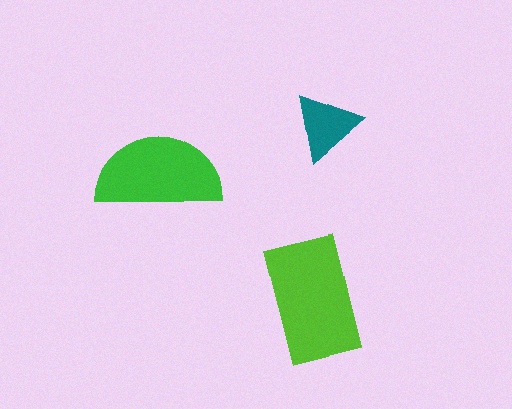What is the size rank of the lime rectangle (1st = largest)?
1st.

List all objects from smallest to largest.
The teal triangle, the green semicircle, the lime rectangle.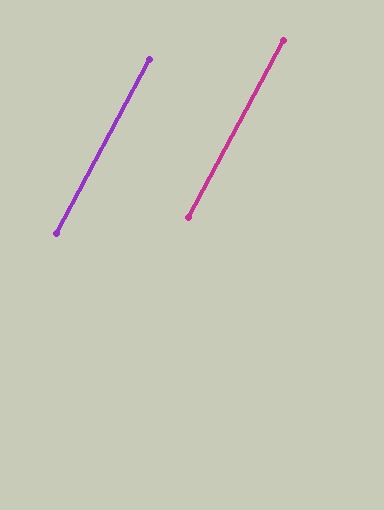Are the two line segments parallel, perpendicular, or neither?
Parallel — their directions differ by only 0.2°.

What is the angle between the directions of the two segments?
Approximately 0 degrees.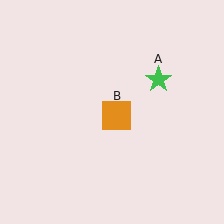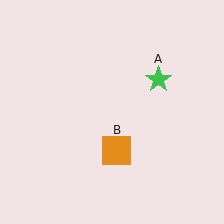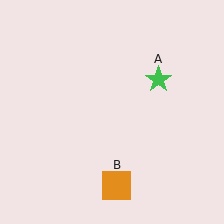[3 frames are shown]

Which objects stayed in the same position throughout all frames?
Green star (object A) remained stationary.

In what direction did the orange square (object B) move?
The orange square (object B) moved down.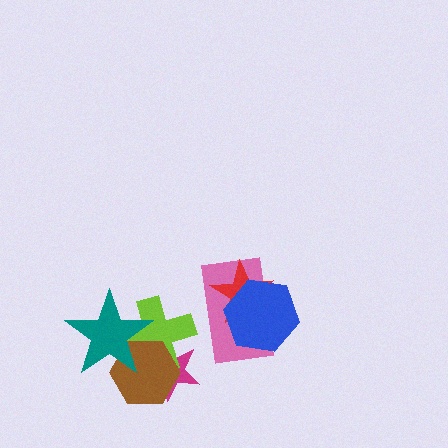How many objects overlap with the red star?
2 objects overlap with the red star.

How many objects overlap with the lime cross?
3 objects overlap with the lime cross.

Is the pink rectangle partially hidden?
Yes, it is partially covered by another shape.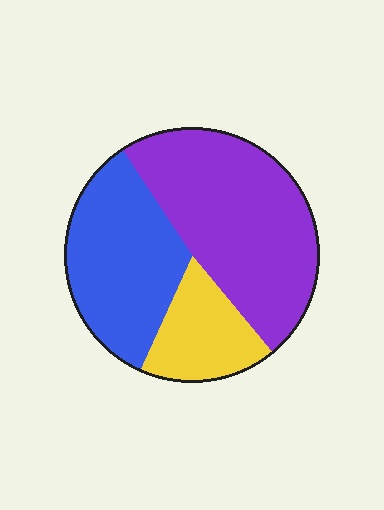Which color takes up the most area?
Purple, at roughly 50%.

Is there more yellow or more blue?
Blue.